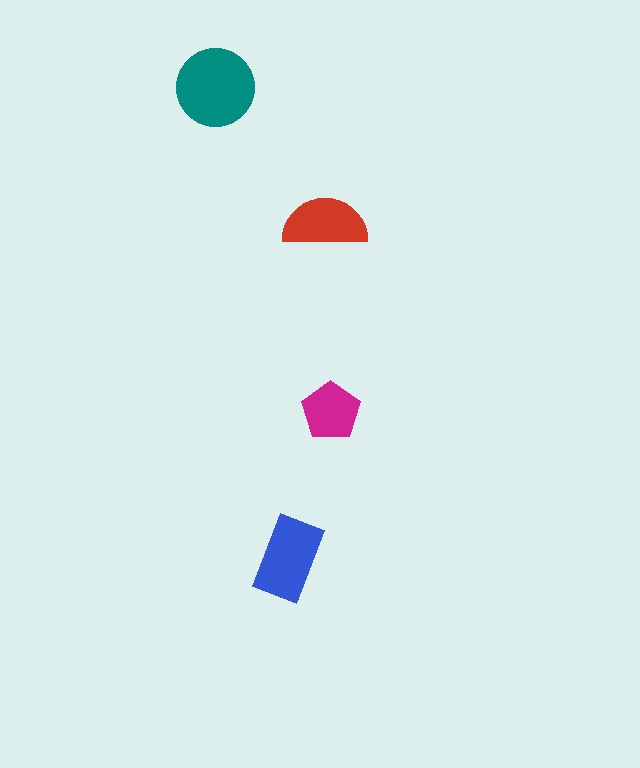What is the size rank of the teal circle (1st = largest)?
1st.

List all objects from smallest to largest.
The magenta pentagon, the red semicircle, the blue rectangle, the teal circle.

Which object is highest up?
The teal circle is topmost.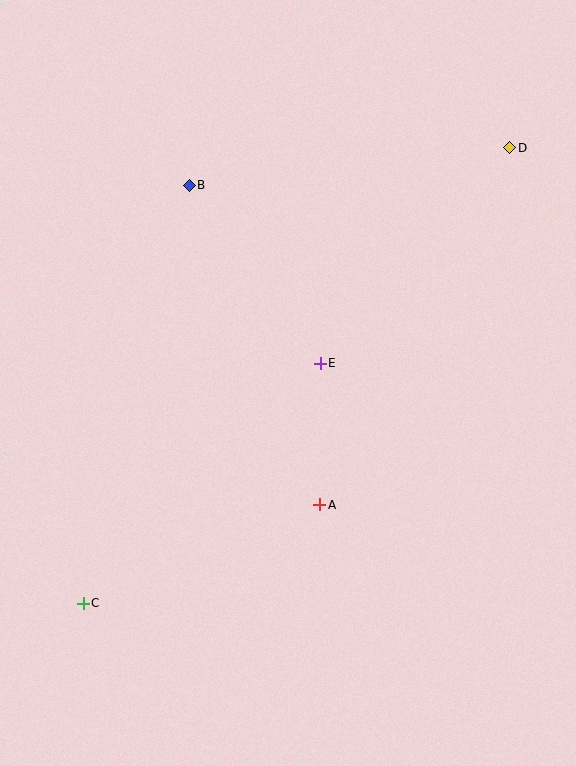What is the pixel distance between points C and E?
The distance between C and E is 338 pixels.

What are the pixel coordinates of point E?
Point E is at (320, 363).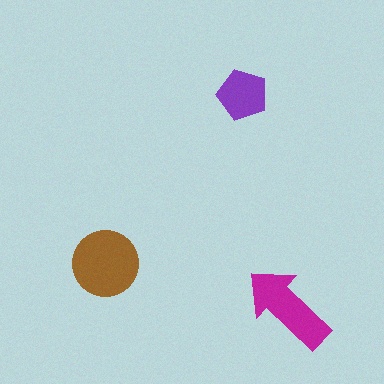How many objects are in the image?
There are 3 objects in the image.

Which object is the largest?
The brown circle.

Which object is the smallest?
The purple pentagon.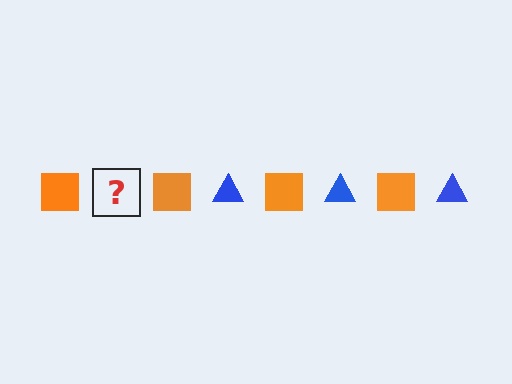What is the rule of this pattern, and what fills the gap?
The rule is that the pattern alternates between orange square and blue triangle. The gap should be filled with a blue triangle.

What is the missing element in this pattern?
The missing element is a blue triangle.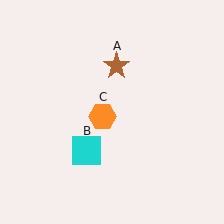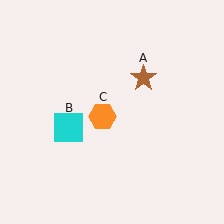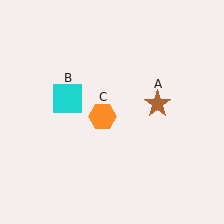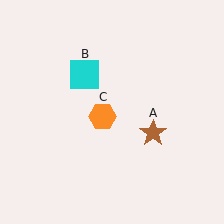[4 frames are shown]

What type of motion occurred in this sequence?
The brown star (object A), cyan square (object B) rotated clockwise around the center of the scene.